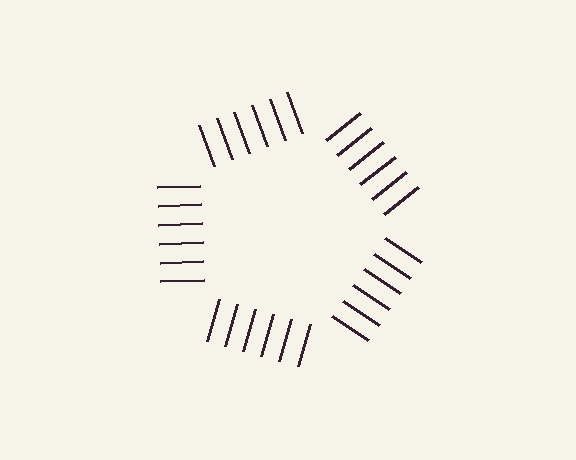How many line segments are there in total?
30 — 6 along each of the 5 edges.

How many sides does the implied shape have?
5 sides — the line-ends trace a pentagon.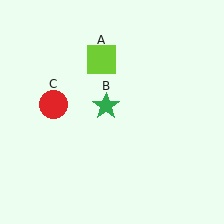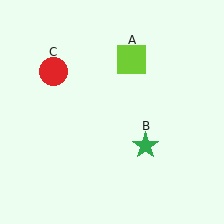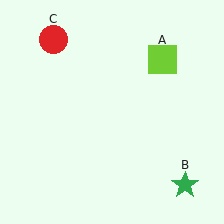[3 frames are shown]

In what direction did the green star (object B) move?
The green star (object B) moved down and to the right.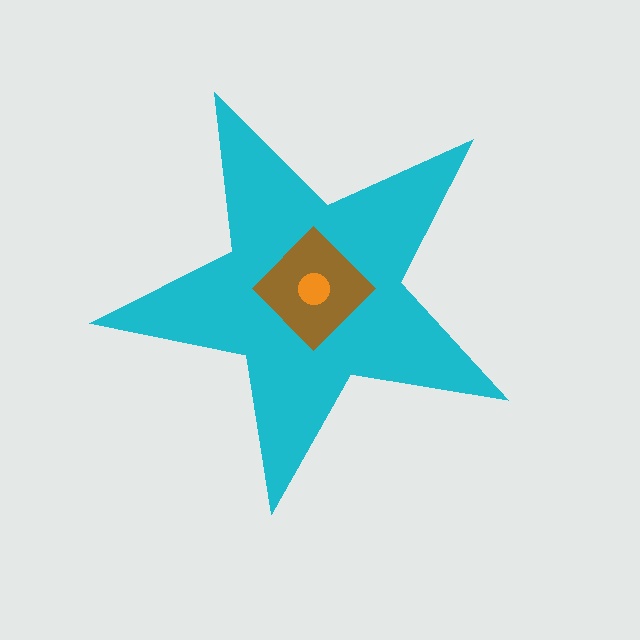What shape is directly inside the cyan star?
The brown diamond.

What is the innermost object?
The orange circle.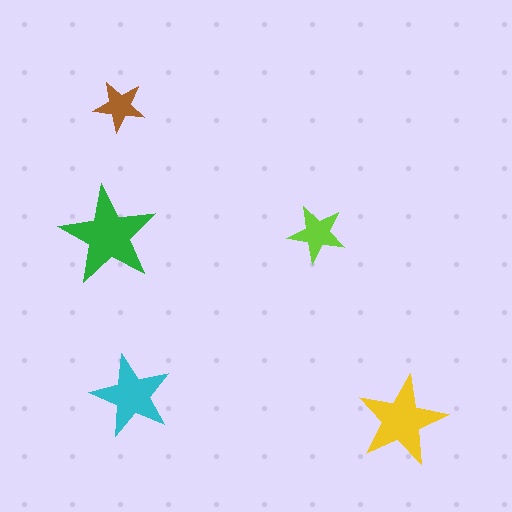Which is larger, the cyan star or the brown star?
The cyan one.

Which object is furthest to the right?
The yellow star is rightmost.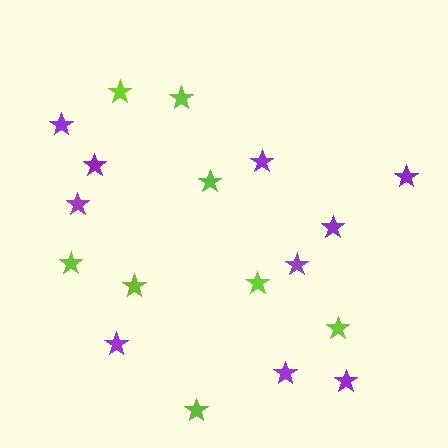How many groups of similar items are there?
There are 2 groups: one group of purple stars (10) and one group of lime stars (8).